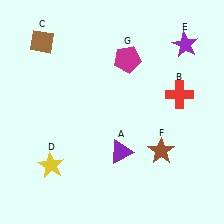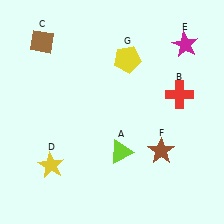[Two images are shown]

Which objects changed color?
A changed from purple to lime. E changed from purple to magenta. G changed from magenta to yellow.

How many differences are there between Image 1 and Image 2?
There are 3 differences between the two images.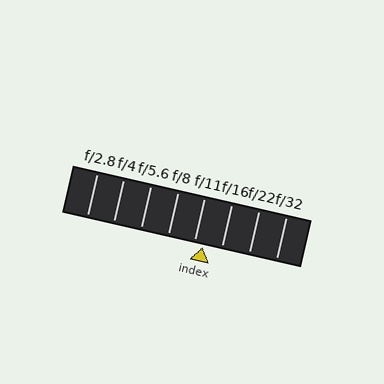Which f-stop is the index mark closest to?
The index mark is closest to f/11.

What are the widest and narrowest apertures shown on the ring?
The widest aperture shown is f/2.8 and the narrowest is f/32.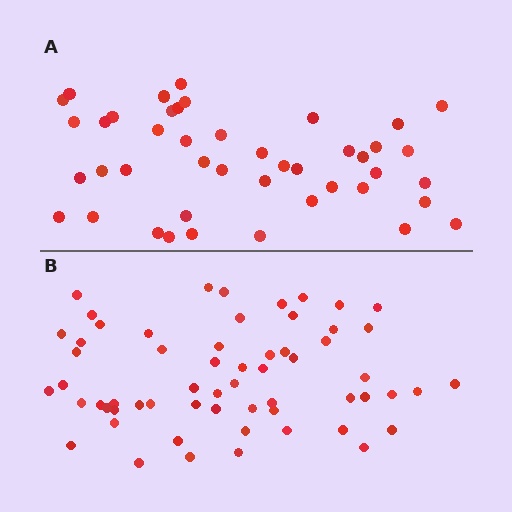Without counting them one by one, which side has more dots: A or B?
Region B (the bottom region) has more dots.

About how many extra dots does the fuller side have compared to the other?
Region B has approximately 15 more dots than region A.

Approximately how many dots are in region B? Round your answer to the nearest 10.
About 60 dots.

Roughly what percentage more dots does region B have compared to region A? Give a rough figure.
About 35% more.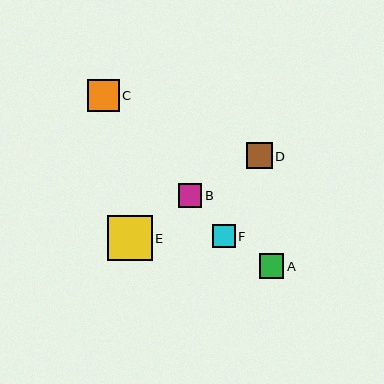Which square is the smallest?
Square F is the smallest with a size of approximately 23 pixels.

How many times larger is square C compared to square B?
Square C is approximately 1.4 times the size of square B.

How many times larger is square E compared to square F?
Square E is approximately 2.0 times the size of square F.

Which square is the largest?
Square E is the largest with a size of approximately 45 pixels.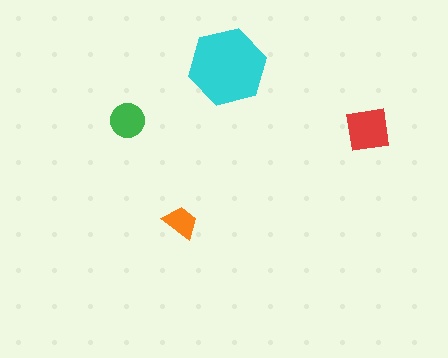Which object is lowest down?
The orange trapezoid is bottommost.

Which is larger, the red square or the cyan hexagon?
The cyan hexagon.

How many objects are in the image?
There are 4 objects in the image.